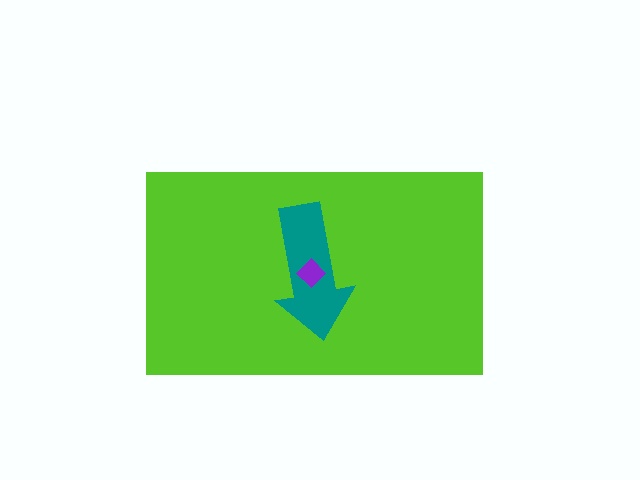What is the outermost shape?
The lime rectangle.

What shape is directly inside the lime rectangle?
The teal arrow.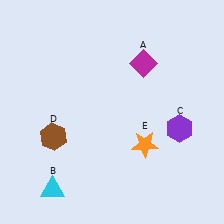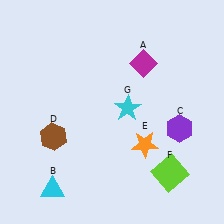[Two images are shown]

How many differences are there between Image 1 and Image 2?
There are 2 differences between the two images.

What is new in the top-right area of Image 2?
A cyan star (G) was added in the top-right area of Image 2.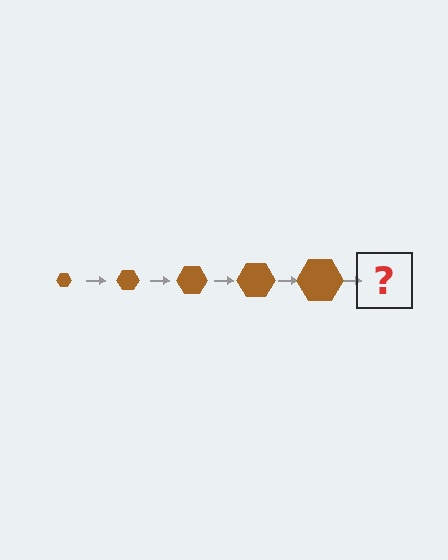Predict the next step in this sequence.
The next step is a brown hexagon, larger than the previous one.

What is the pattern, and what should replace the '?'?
The pattern is that the hexagon gets progressively larger each step. The '?' should be a brown hexagon, larger than the previous one.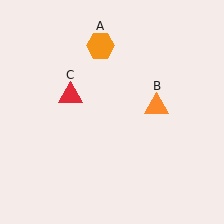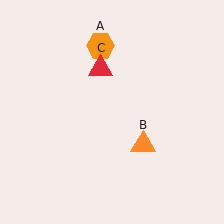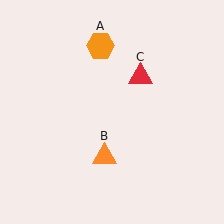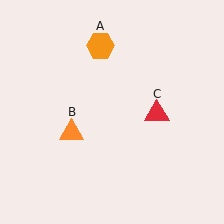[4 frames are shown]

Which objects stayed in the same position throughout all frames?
Orange hexagon (object A) remained stationary.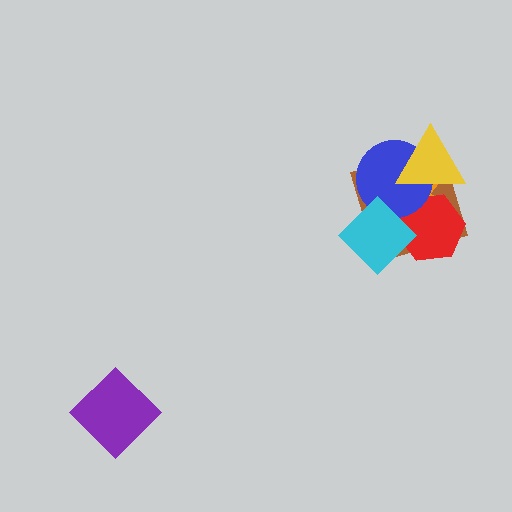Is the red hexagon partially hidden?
Yes, it is partially covered by another shape.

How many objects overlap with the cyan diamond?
4 objects overlap with the cyan diamond.